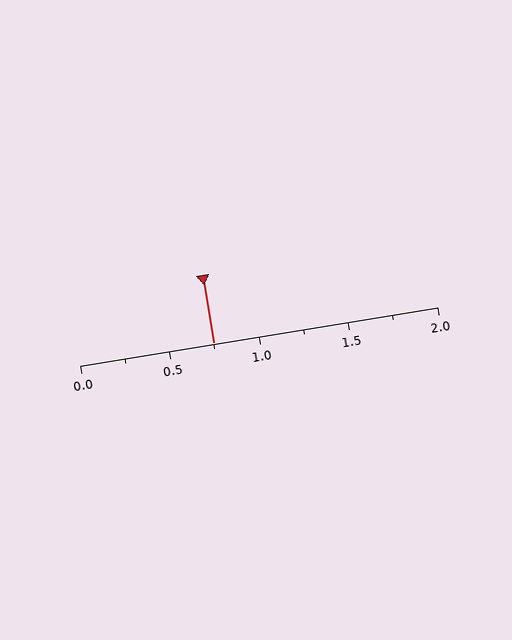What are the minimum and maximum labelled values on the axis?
The axis runs from 0.0 to 2.0.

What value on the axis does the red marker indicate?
The marker indicates approximately 0.75.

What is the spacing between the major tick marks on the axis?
The major ticks are spaced 0.5 apart.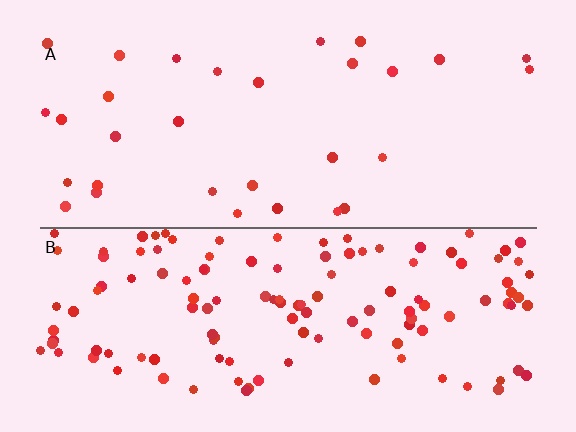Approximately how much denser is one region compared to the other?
Approximately 4.2× — region B over region A.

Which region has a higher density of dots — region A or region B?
B (the bottom).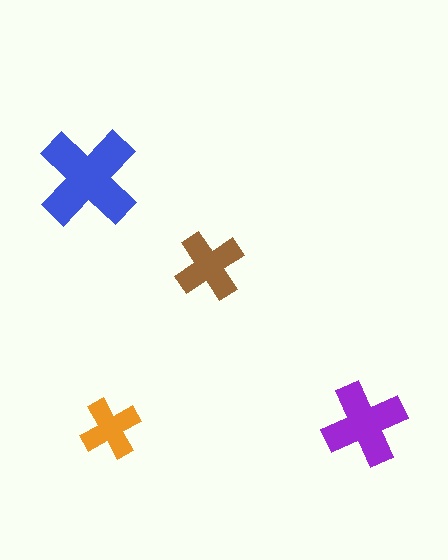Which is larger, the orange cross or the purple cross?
The purple one.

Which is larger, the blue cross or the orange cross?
The blue one.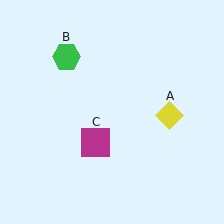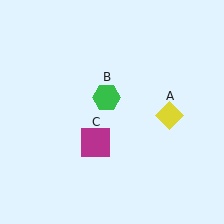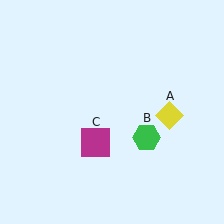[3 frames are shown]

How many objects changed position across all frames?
1 object changed position: green hexagon (object B).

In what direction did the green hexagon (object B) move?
The green hexagon (object B) moved down and to the right.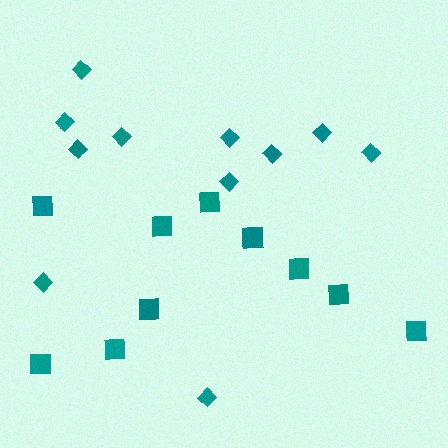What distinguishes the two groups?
There are 2 groups: one group of squares (10) and one group of diamonds (11).